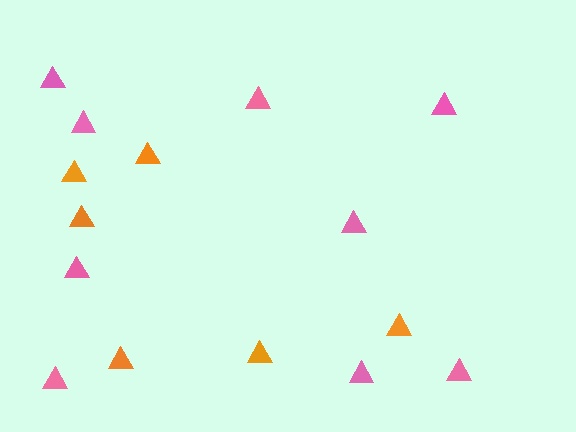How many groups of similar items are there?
There are 2 groups: one group of pink triangles (9) and one group of orange triangles (6).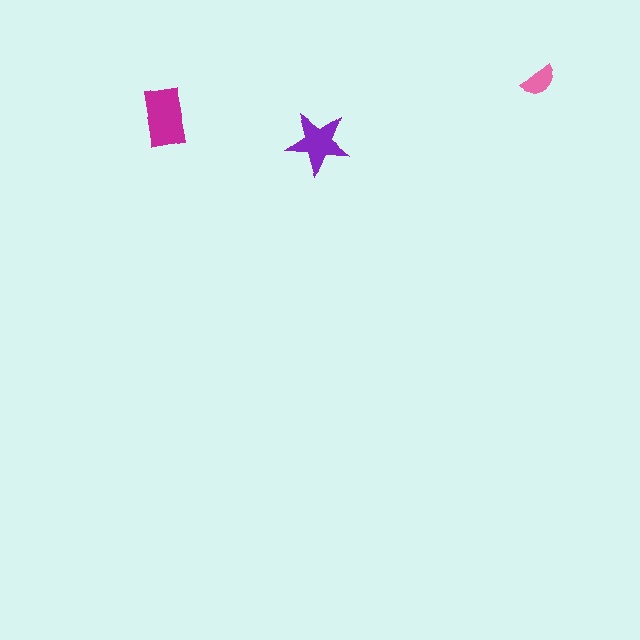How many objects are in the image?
There are 3 objects in the image.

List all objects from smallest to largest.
The pink semicircle, the purple star, the magenta rectangle.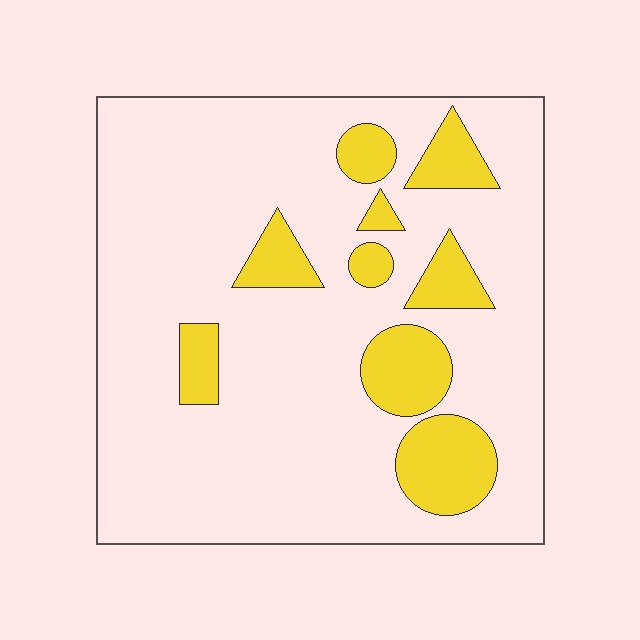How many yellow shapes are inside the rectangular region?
9.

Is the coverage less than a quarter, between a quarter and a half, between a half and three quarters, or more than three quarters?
Less than a quarter.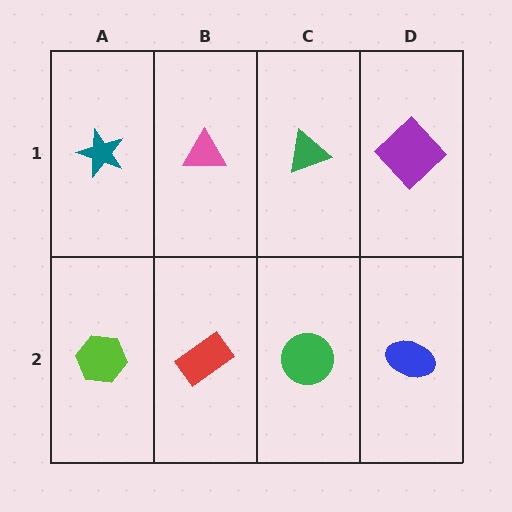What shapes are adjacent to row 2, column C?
A green triangle (row 1, column C), a red rectangle (row 2, column B), a blue ellipse (row 2, column D).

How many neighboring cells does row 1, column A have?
2.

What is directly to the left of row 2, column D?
A green circle.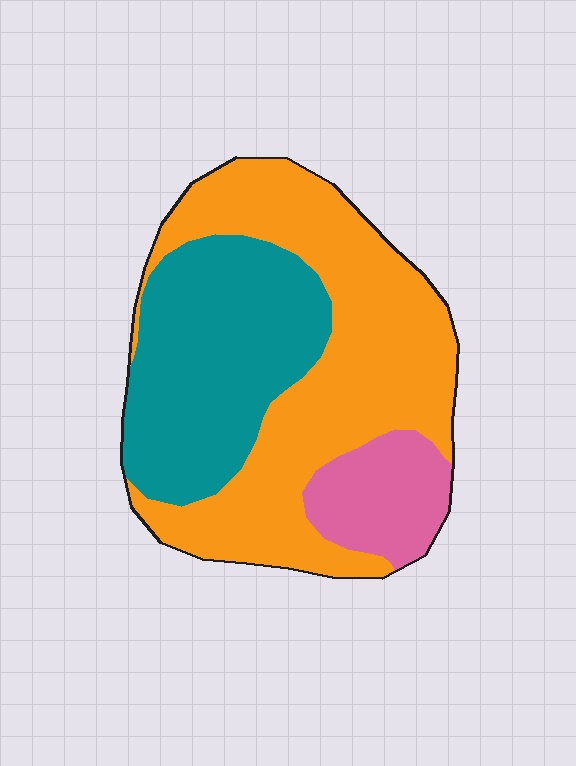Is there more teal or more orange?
Orange.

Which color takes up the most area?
Orange, at roughly 50%.